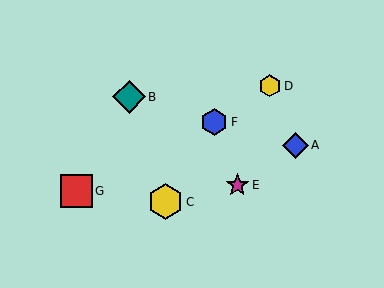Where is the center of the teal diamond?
The center of the teal diamond is at (129, 97).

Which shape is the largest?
The yellow hexagon (labeled C) is the largest.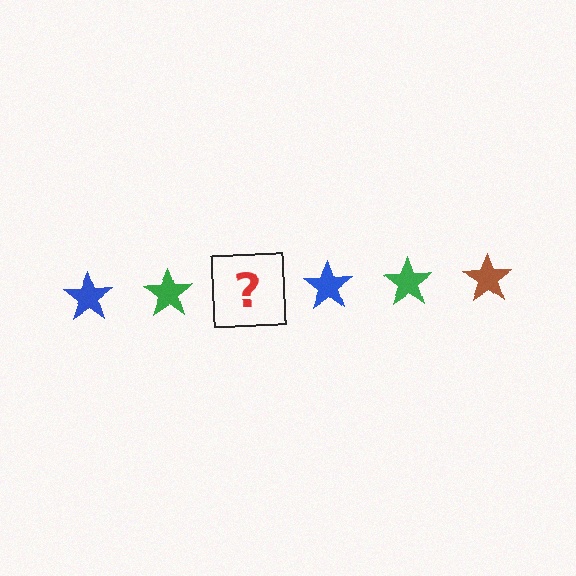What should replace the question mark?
The question mark should be replaced with a brown star.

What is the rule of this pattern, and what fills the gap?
The rule is that the pattern cycles through blue, green, brown stars. The gap should be filled with a brown star.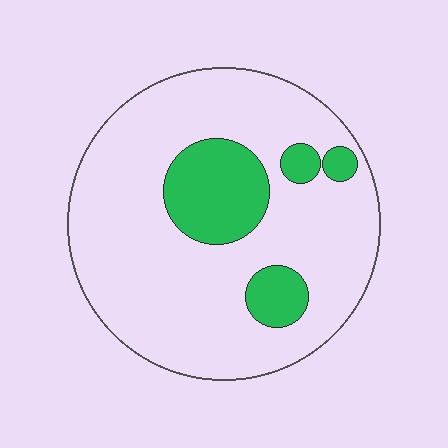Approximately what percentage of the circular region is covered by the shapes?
Approximately 20%.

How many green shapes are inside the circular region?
4.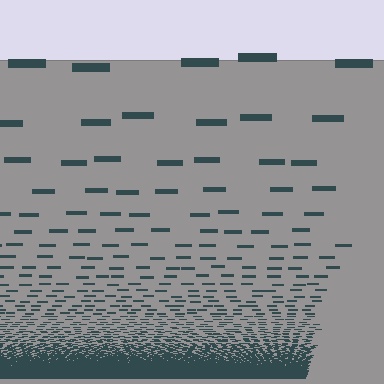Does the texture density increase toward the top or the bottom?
Density increases toward the bottom.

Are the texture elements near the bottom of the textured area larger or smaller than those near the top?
Smaller. The gradient is inverted — elements near the bottom are smaller and denser.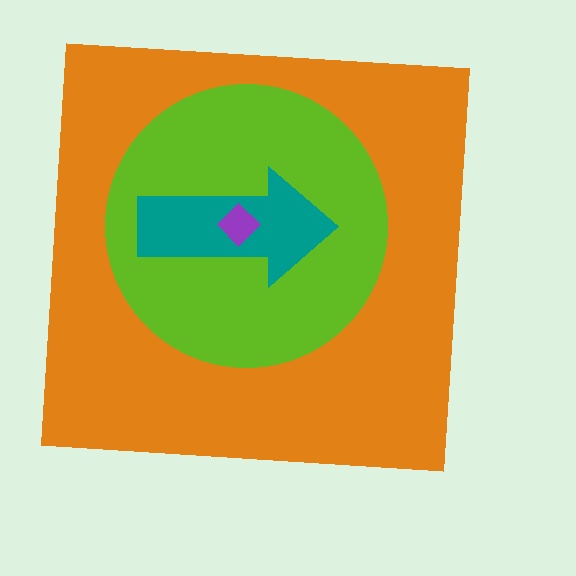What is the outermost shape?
The orange square.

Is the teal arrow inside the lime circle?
Yes.